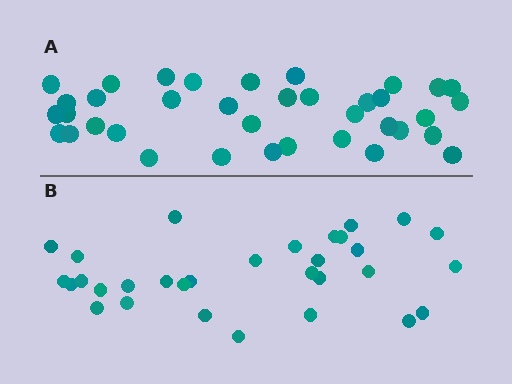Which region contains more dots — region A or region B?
Region A (the top region) has more dots.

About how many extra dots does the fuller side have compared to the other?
Region A has about 6 more dots than region B.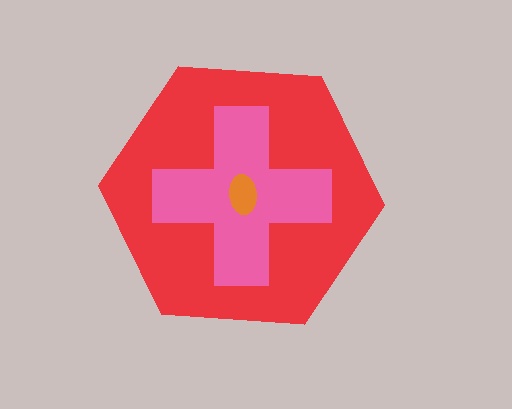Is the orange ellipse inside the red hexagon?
Yes.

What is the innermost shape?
The orange ellipse.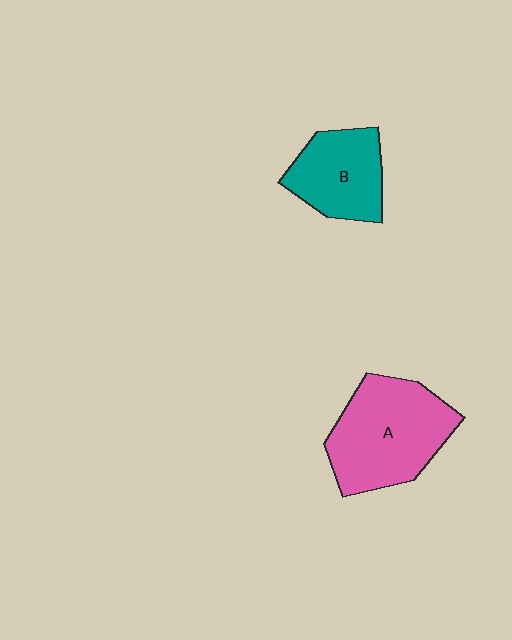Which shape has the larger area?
Shape A (pink).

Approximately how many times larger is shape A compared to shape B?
Approximately 1.5 times.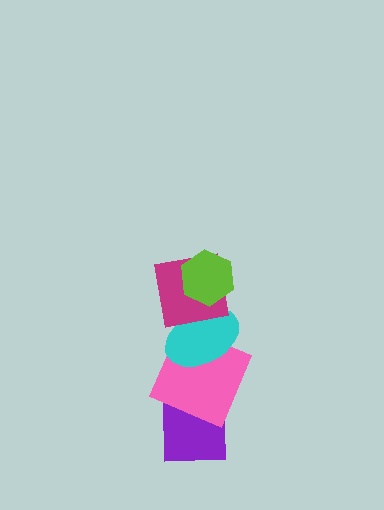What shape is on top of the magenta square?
The lime hexagon is on top of the magenta square.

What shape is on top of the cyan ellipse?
The magenta square is on top of the cyan ellipse.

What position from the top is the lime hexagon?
The lime hexagon is 1st from the top.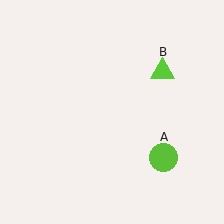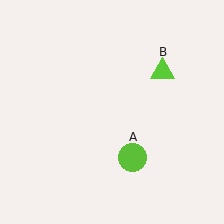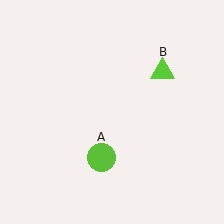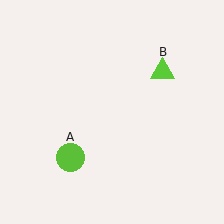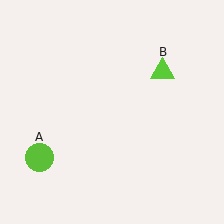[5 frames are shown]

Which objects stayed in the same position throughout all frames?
Lime triangle (object B) remained stationary.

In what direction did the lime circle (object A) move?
The lime circle (object A) moved left.